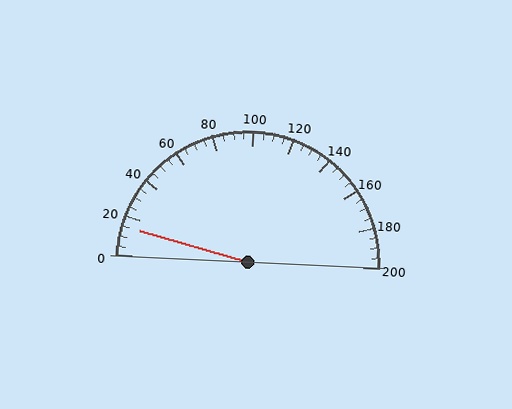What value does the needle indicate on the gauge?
The needle indicates approximately 15.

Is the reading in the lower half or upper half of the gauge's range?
The reading is in the lower half of the range (0 to 200).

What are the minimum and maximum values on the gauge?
The gauge ranges from 0 to 200.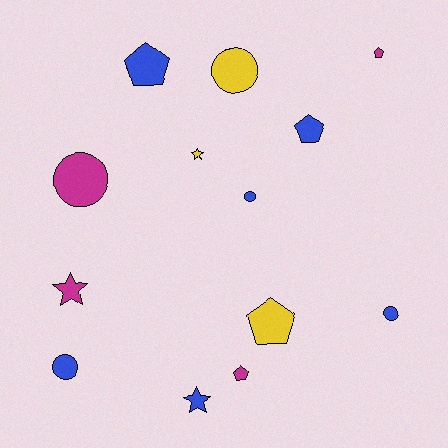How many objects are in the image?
There are 13 objects.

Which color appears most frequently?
Blue, with 6 objects.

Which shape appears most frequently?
Circle, with 5 objects.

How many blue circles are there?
There are 3 blue circles.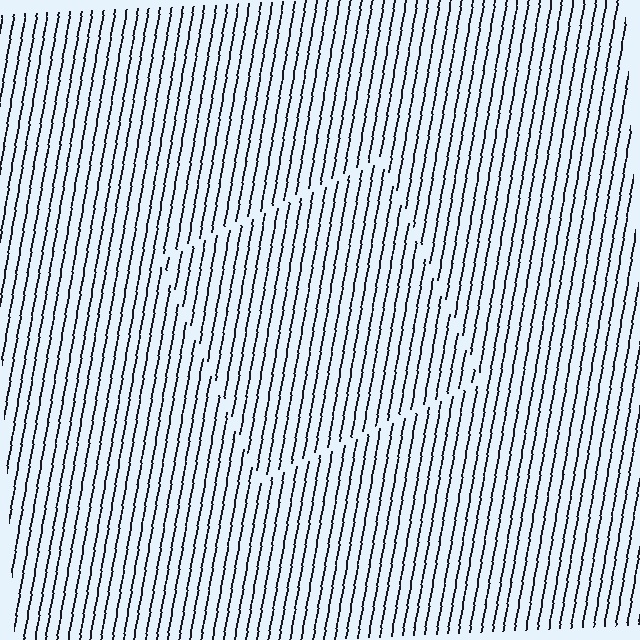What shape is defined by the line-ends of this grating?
An illusory square. The interior of the shape contains the same grating, shifted by half a period — the contour is defined by the phase discontinuity where line-ends from the inner and outer gratings abut.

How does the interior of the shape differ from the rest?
The interior of the shape contains the same grating, shifted by half a period — the contour is defined by the phase discontinuity where line-ends from the inner and outer gratings abut.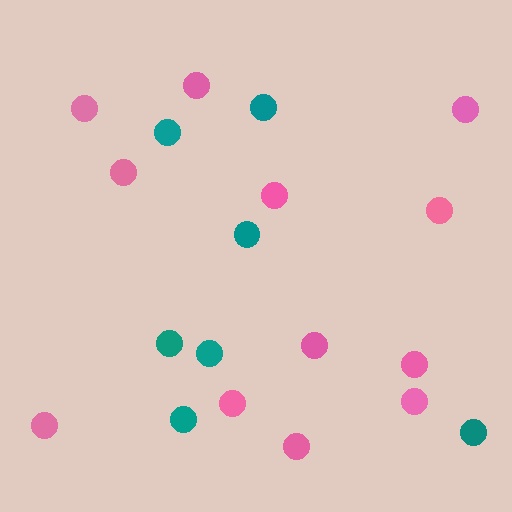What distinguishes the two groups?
There are 2 groups: one group of pink circles (12) and one group of teal circles (7).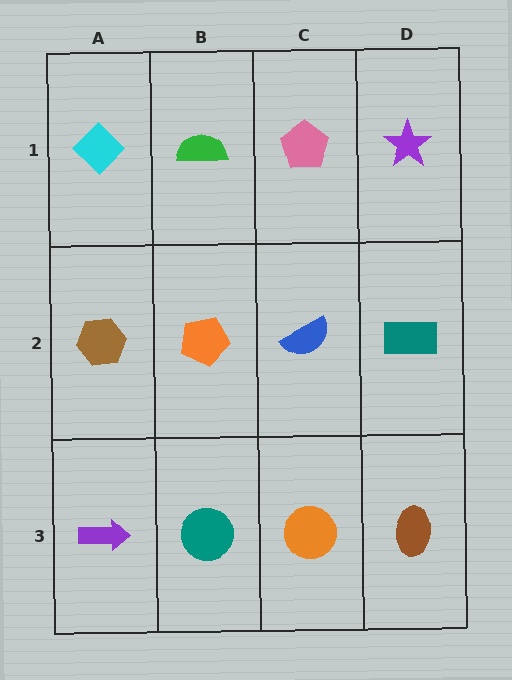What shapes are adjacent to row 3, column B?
An orange pentagon (row 2, column B), a purple arrow (row 3, column A), an orange circle (row 3, column C).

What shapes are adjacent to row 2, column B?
A green semicircle (row 1, column B), a teal circle (row 3, column B), a brown hexagon (row 2, column A), a blue semicircle (row 2, column C).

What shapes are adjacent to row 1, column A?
A brown hexagon (row 2, column A), a green semicircle (row 1, column B).